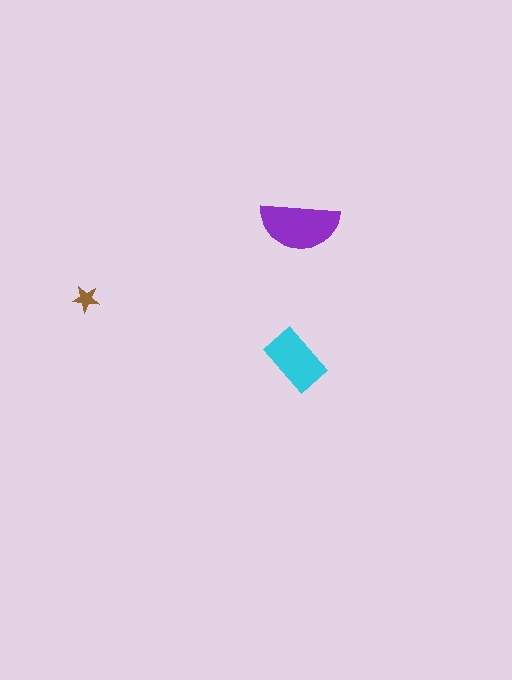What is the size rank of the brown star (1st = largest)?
3rd.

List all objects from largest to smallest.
The purple semicircle, the cyan rectangle, the brown star.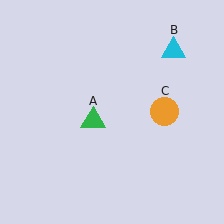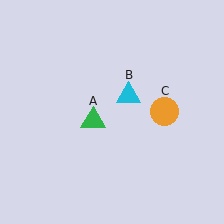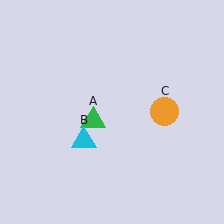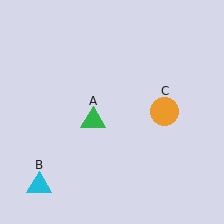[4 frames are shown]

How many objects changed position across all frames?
1 object changed position: cyan triangle (object B).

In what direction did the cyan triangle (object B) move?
The cyan triangle (object B) moved down and to the left.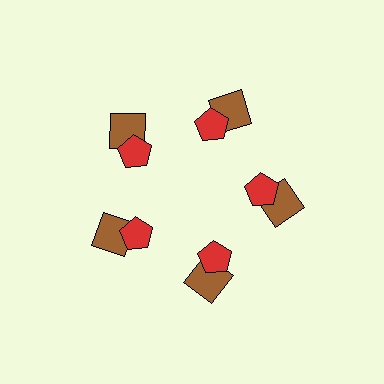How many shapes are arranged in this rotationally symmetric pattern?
There are 10 shapes, arranged in 5 groups of 2.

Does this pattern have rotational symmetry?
Yes, this pattern has 5-fold rotational symmetry. It looks the same after rotating 72 degrees around the center.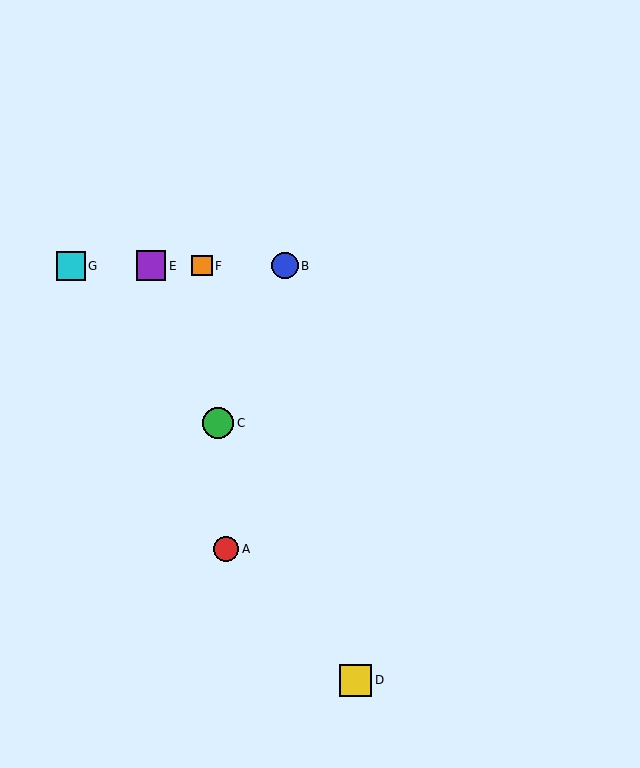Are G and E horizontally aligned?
Yes, both are at y≈266.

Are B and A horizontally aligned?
No, B is at y≈266 and A is at y≈549.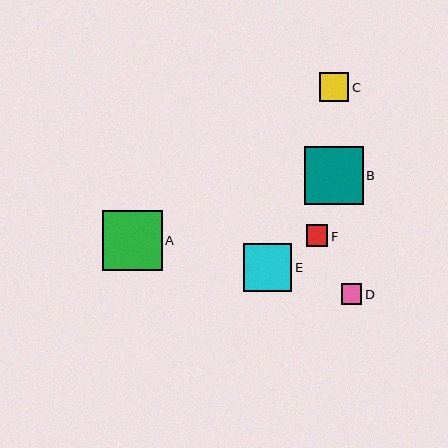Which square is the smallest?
Square D is the smallest with a size of approximately 21 pixels.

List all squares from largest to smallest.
From largest to smallest: A, B, E, C, F, D.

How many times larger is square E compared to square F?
Square E is approximately 2.2 times the size of square F.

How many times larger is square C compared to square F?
Square C is approximately 1.3 times the size of square F.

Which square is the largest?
Square A is the largest with a size of approximately 60 pixels.